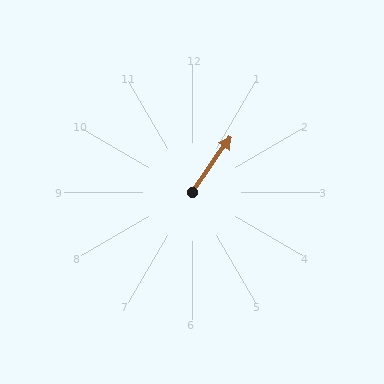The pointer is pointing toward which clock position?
Roughly 1 o'clock.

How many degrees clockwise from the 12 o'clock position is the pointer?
Approximately 35 degrees.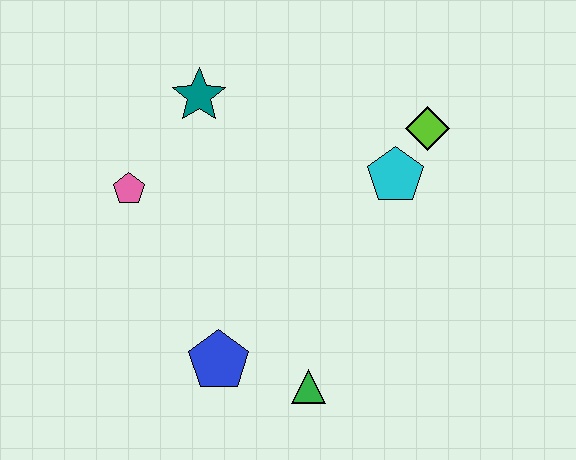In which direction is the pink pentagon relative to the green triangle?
The pink pentagon is above the green triangle.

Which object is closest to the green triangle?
The blue pentagon is closest to the green triangle.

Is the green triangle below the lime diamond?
Yes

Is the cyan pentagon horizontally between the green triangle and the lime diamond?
Yes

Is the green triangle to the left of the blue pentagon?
No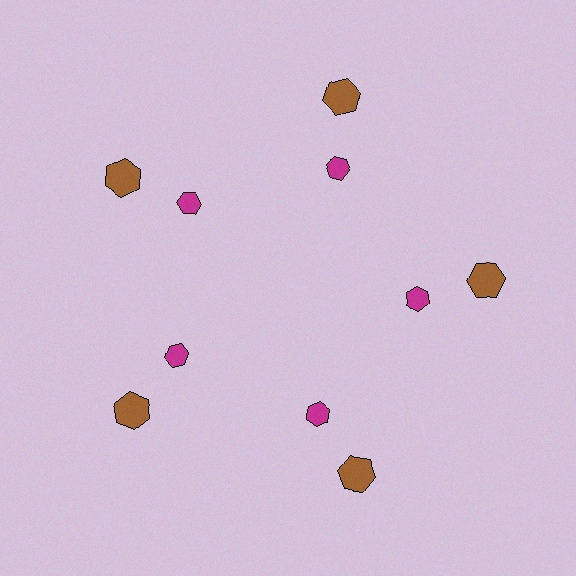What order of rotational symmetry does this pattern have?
This pattern has 5-fold rotational symmetry.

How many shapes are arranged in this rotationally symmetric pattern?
There are 10 shapes, arranged in 5 groups of 2.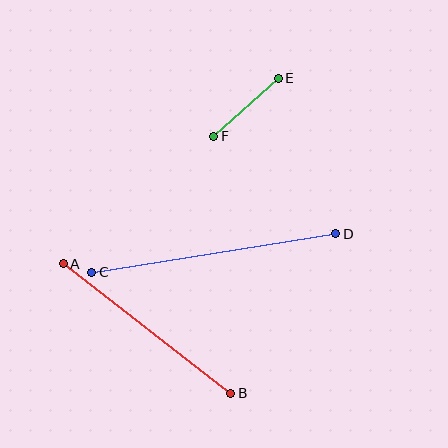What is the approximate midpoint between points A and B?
The midpoint is at approximately (147, 328) pixels.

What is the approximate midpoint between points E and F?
The midpoint is at approximately (246, 107) pixels.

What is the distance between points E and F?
The distance is approximately 87 pixels.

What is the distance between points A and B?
The distance is approximately 212 pixels.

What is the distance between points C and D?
The distance is approximately 247 pixels.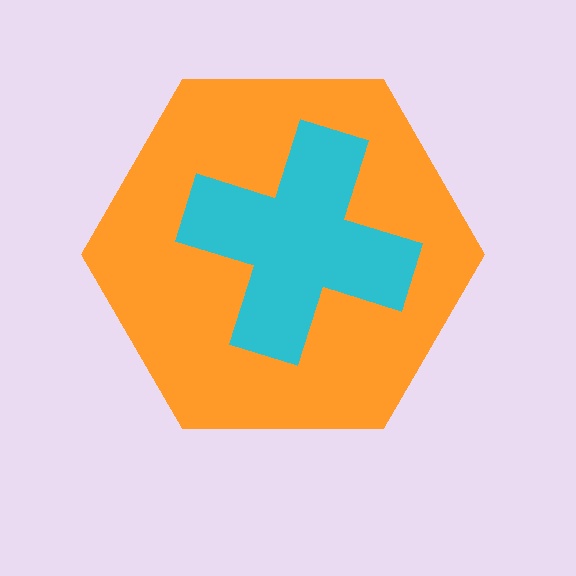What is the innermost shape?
The cyan cross.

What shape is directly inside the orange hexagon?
The cyan cross.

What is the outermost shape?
The orange hexagon.